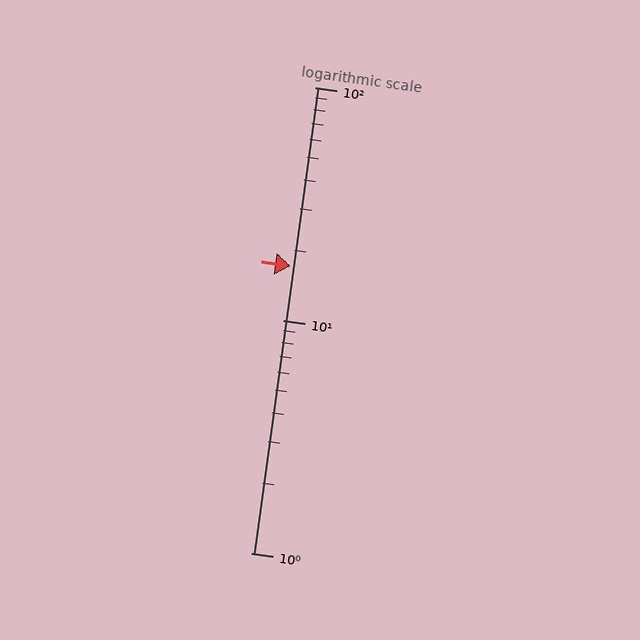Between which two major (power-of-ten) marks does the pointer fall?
The pointer is between 10 and 100.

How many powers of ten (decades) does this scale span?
The scale spans 2 decades, from 1 to 100.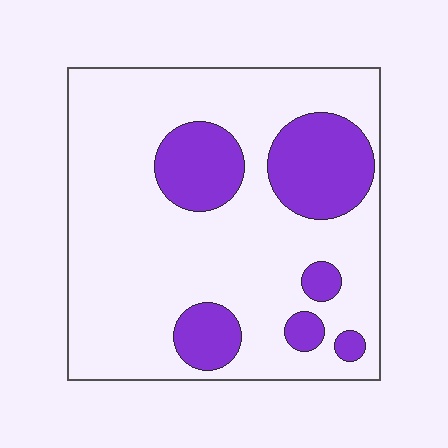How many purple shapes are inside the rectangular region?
6.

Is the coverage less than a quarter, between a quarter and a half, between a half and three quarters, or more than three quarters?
Less than a quarter.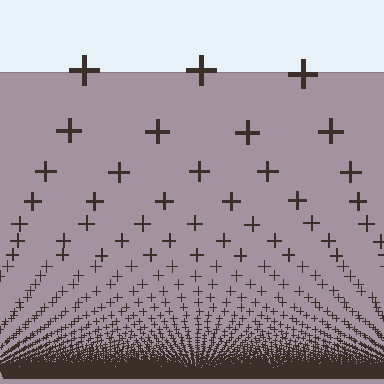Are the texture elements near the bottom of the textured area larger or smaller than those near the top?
Smaller. The gradient is inverted — elements near the bottom are smaller and denser.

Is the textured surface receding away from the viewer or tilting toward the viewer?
The surface appears to tilt toward the viewer. Texture elements get larger and sparser toward the top.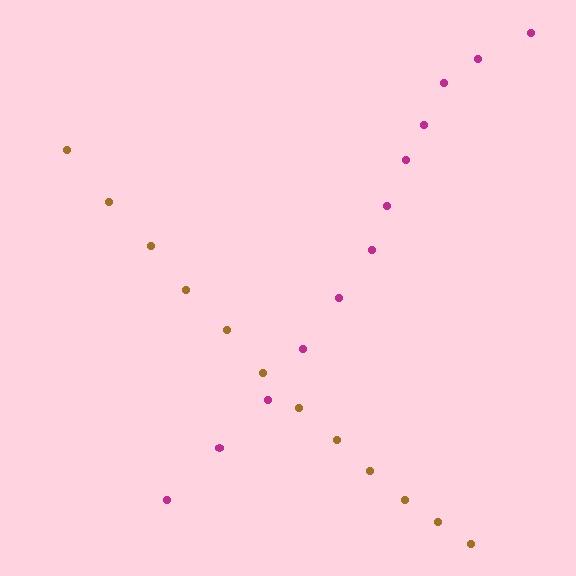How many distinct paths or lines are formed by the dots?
There are 2 distinct paths.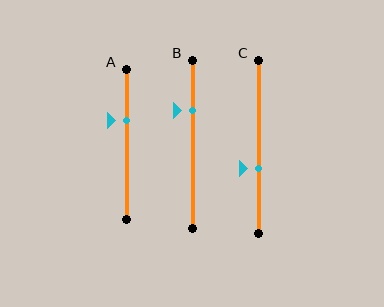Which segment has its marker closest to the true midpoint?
Segment C has its marker closest to the true midpoint.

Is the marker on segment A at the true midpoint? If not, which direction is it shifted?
No, the marker on segment A is shifted upward by about 16% of the segment length.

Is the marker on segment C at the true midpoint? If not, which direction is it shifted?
No, the marker on segment C is shifted downward by about 13% of the segment length.